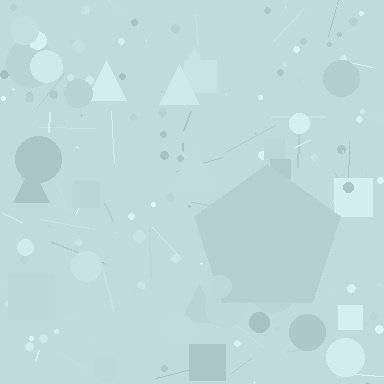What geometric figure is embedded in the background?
A pentagon is embedded in the background.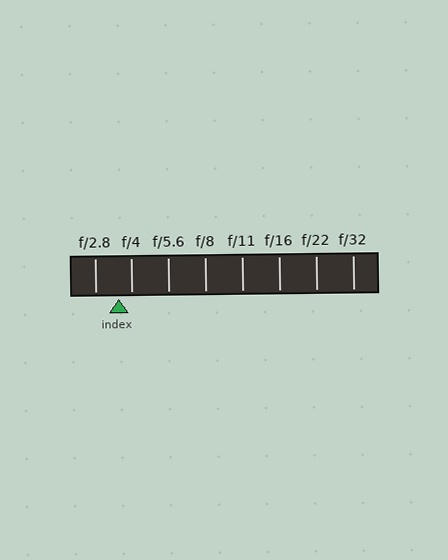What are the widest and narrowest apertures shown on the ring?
The widest aperture shown is f/2.8 and the narrowest is f/32.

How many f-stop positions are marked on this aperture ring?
There are 8 f-stop positions marked.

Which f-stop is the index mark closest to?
The index mark is closest to f/4.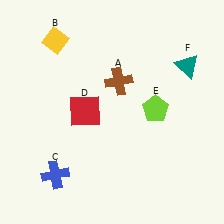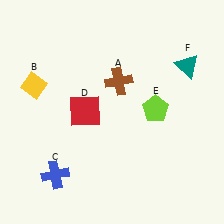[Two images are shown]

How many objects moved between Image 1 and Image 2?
1 object moved between the two images.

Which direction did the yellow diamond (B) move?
The yellow diamond (B) moved down.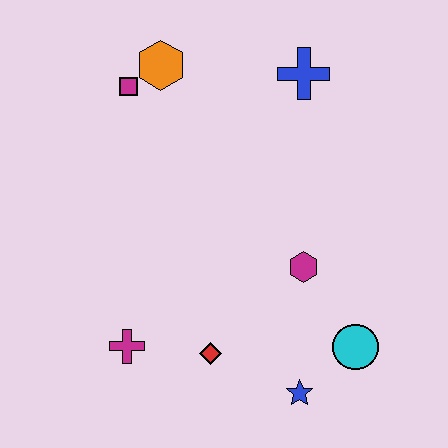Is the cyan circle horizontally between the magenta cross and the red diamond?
No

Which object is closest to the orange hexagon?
The magenta square is closest to the orange hexagon.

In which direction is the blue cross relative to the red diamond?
The blue cross is above the red diamond.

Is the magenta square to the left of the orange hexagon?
Yes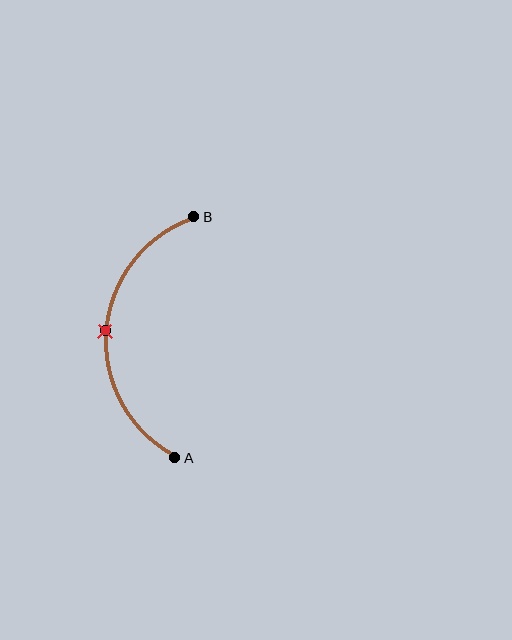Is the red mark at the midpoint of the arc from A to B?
Yes. The red mark lies on the arc at equal arc-length from both A and B — it is the arc midpoint.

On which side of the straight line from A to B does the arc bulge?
The arc bulges to the left of the straight line connecting A and B.